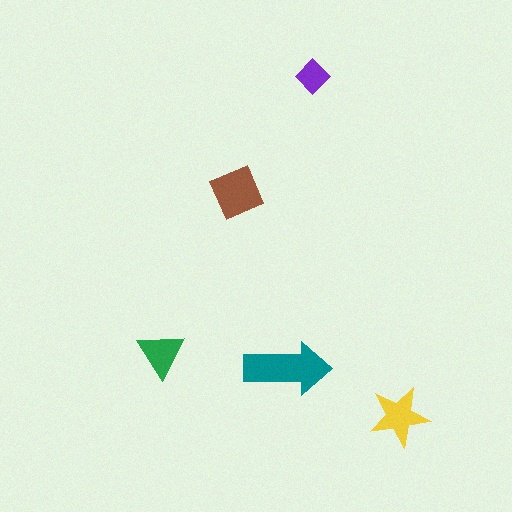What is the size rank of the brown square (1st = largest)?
2nd.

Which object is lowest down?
The yellow star is bottommost.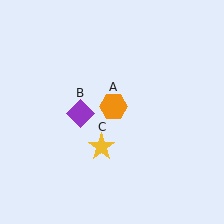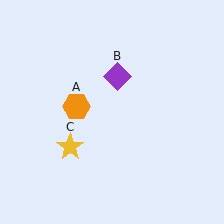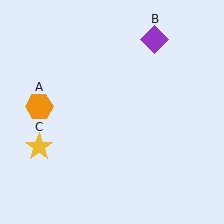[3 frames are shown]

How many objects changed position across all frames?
3 objects changed position: orange hexagon (object A), purple diamond (object B), yellow star (object C).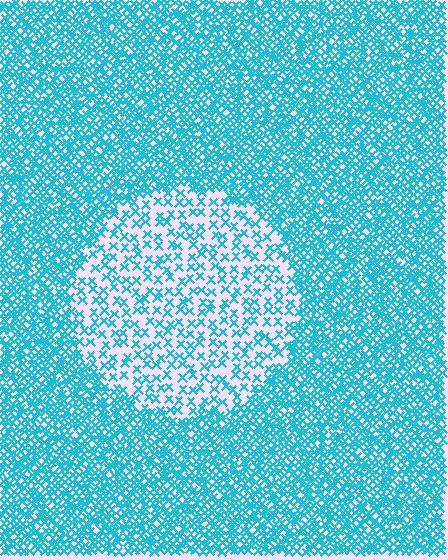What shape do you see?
I see a circle.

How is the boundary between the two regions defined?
The boundary is defined by a change in element density (approximately 2.6x ratio). All elements are the same color, size, and shape.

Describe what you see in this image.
The image contains small cyan elements arranged at two different densities. A circle-shaped region is visible where the elements are less densely packed than the surrounding area.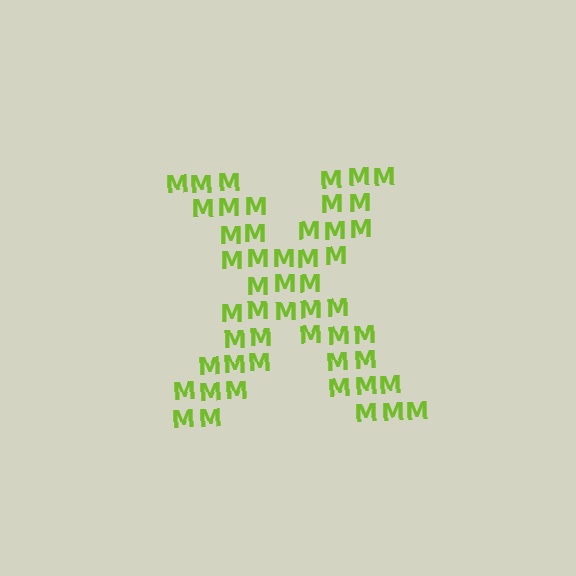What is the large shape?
The large shape is the letter X.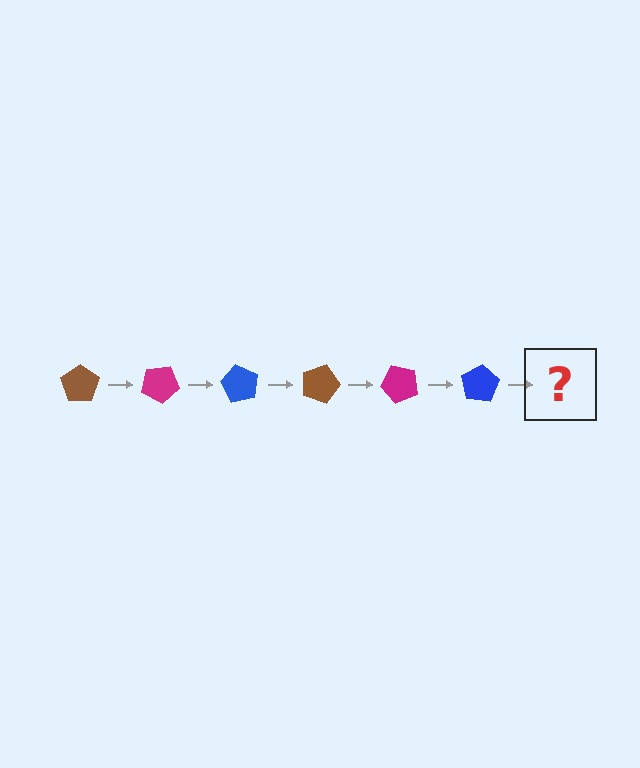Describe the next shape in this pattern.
It should be a brown pentagon, rotated 180 degrees from the start.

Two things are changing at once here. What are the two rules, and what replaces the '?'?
The two rules are that it rotates 30 degrees each step and the color cycles through brown, magenta, and blue. The '?' should be a brown pentagon, rotated 180 degrees from the start.